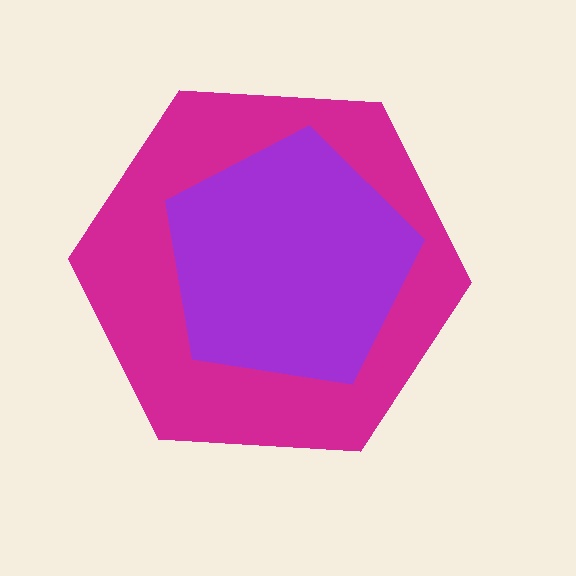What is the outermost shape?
The magenta hexagon.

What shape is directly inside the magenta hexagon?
The purple pentagon.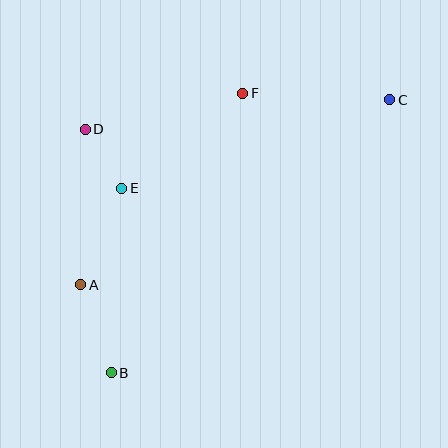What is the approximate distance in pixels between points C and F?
The distance between C and F is approximately 147 pixels.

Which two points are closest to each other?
Points D and E are closest to each other.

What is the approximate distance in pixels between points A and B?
The distance between A and B is approximately 93 pixels.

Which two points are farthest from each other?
Points B and C are farthest from each other.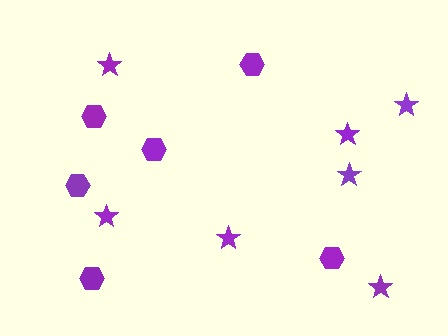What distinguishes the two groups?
There are 2 groups: one group of stars (7) and one group of hexagons (6).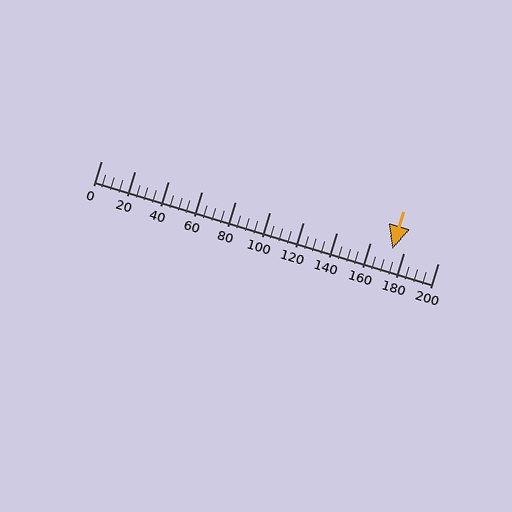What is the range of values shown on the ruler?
The ruler shows values from 0 to 200.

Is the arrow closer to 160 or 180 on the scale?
The arrow is closer to 180.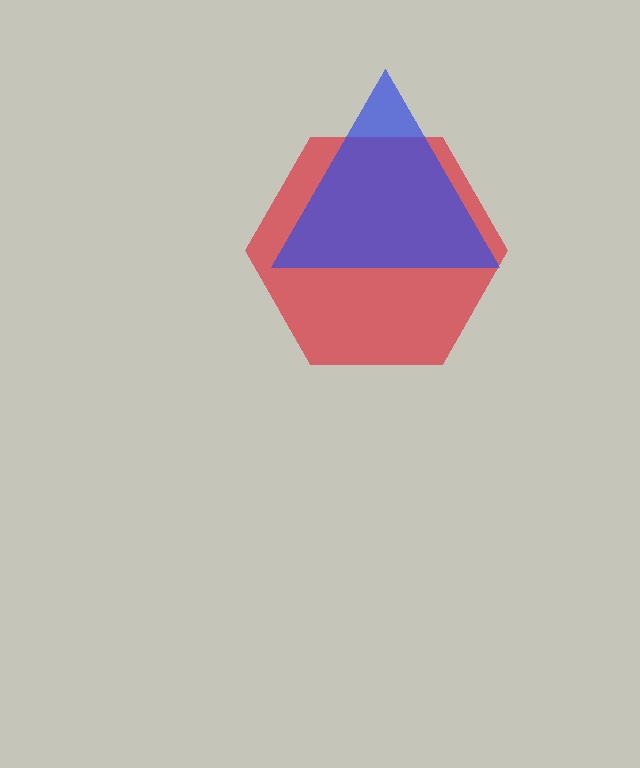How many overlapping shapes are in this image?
There are 2 overlapping shapes in the image.